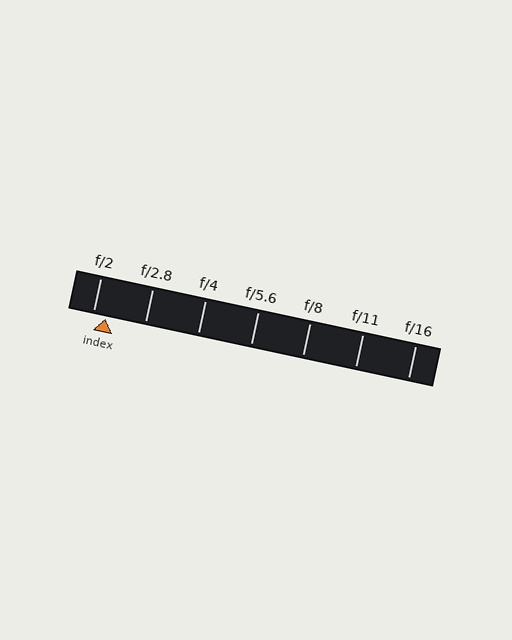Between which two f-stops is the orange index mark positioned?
The index mark is between f/2 and f/2.8.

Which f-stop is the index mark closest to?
The index mark is closest to f/2.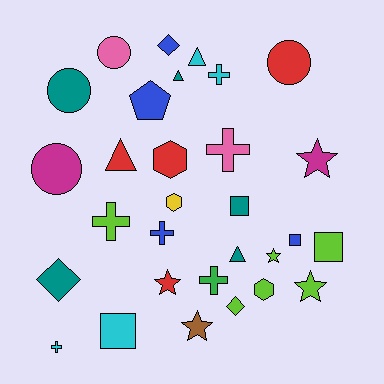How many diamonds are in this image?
There are 3 diamonds.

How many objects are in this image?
There are 30 objects.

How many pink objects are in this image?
There are 2 pink objects.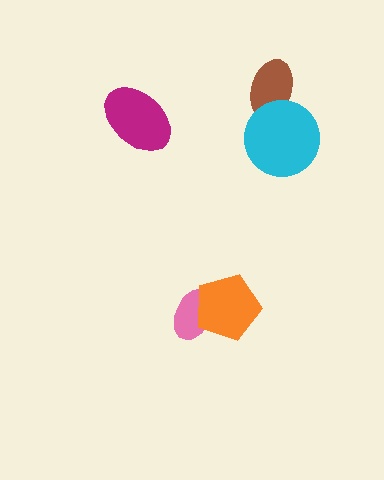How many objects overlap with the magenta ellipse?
0 objects overlap with the magenta ellipse.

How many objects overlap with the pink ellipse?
1 object overlaps with the pink ellipse.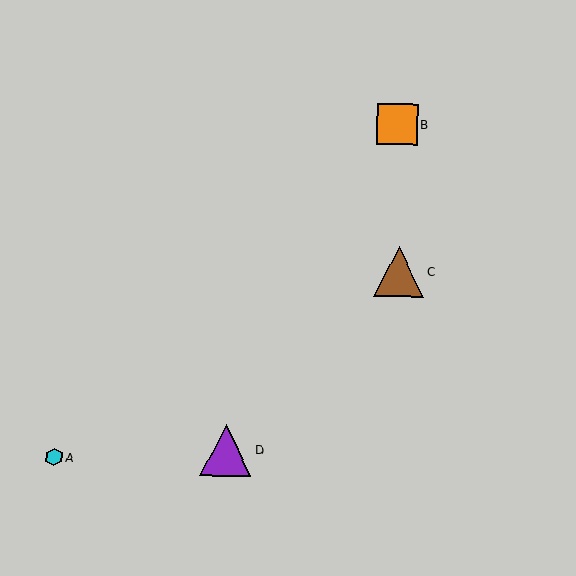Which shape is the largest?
The purple triangle (labeled D) is the largest.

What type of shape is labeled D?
Shape D is a purple triangle.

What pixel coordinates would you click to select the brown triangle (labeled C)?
Click at (399, 272) to select the brown triangle C.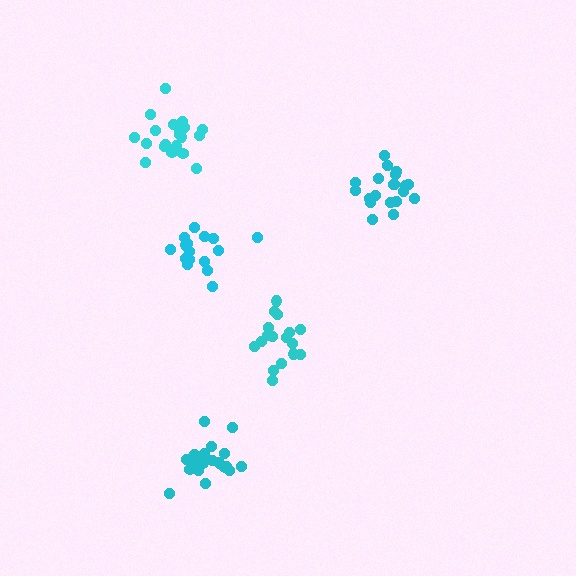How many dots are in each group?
Group 1: 21 dots, Group 2: 21 dots, Group 3: 20 dots, Group 4: 16 dots, Group 5: 17 dots (95 total).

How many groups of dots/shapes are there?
There are 5 groups.